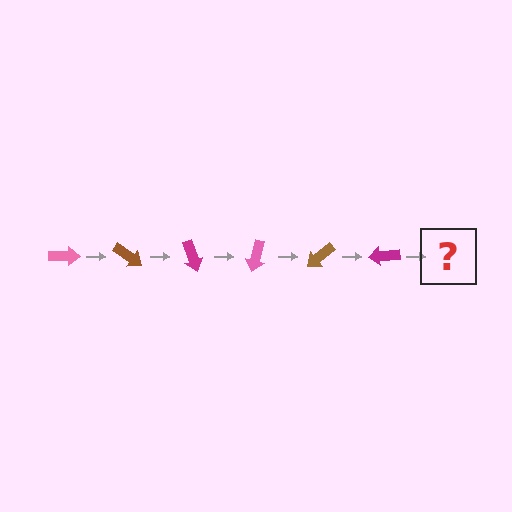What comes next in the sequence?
The next element should be a pink arrow, rotated 210 degrees from the start.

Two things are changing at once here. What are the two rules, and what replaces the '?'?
The two rules are that it rotates 35 degrees each step and the color cycles through pink, brown, and magenta. The '?' should be a pink arrow, rotated 210 degrees from the start.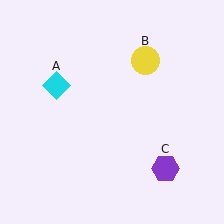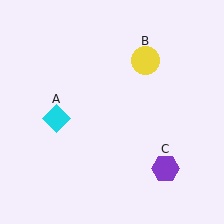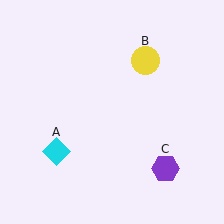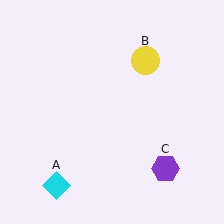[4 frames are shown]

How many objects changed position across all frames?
1 object changed position: cyan diamond (object A).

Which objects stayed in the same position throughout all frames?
Yellow circle (object B) and purple hexagon (object C) remained stationary.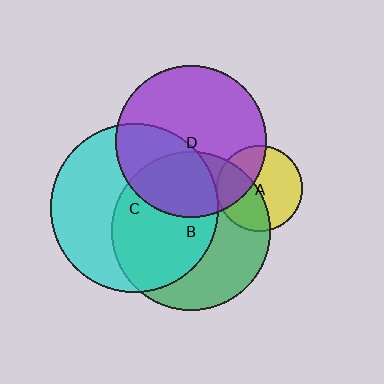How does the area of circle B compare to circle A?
Approximately 3.3 times.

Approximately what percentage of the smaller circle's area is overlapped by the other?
Approximately 40%.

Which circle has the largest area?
Circle C (cyan).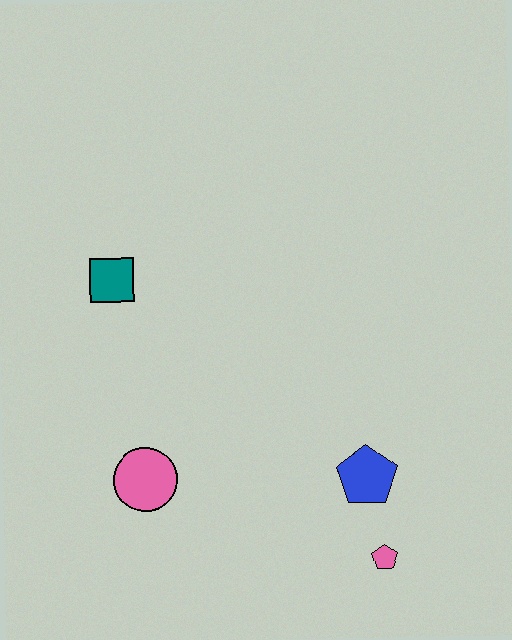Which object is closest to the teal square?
The pink circle is closest to the teal square.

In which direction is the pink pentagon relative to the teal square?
The pink pentagon is below the teal square.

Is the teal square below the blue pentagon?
No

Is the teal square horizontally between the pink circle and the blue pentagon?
No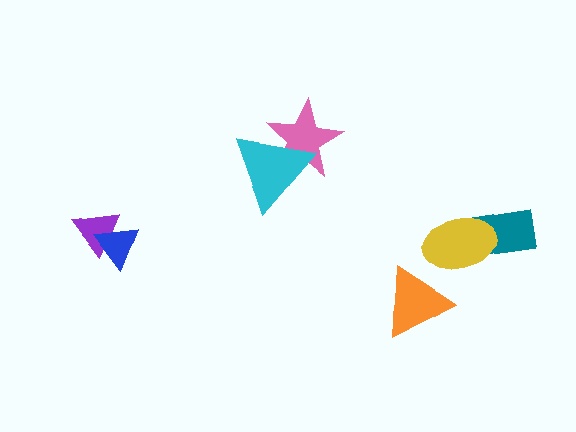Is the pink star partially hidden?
Yes, it is partially covered by another shape.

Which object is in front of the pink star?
The cyan triangle is in front of the pink star.